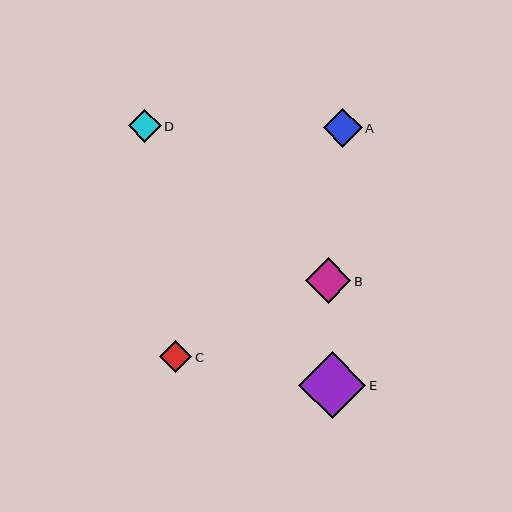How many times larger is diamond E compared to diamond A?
Diamond E is approximately 1.7 times the size of diamond A.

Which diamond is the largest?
Diamond E is the largest with a size of approximately 67 pixels.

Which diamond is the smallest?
Diamond C is the smallest with a size of approximately 32 pixels.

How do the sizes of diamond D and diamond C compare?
Diamond D and diamond C are approximately the same size.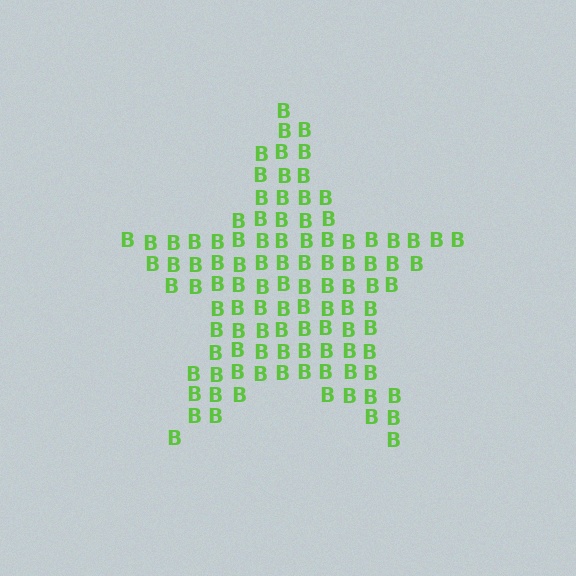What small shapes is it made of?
It is made of small letter B's.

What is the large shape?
The large shape is a star.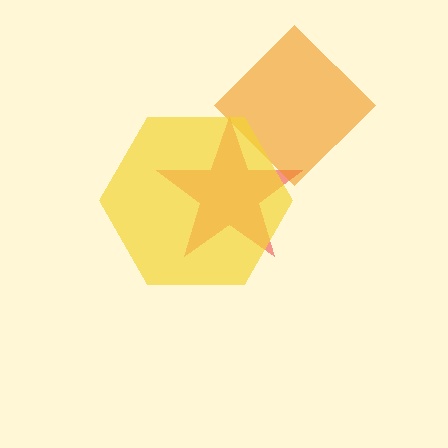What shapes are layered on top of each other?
The layered shapes are: a red star, an orange diamond, a yellow hexagon.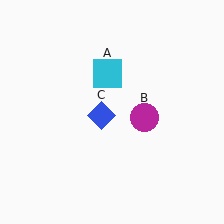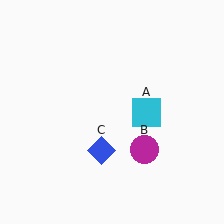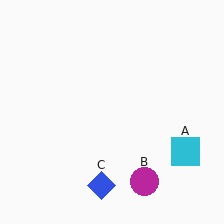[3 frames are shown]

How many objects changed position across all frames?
3 objects changed position: cyan square (object A), magenta circle (object B), blue diamond (object C).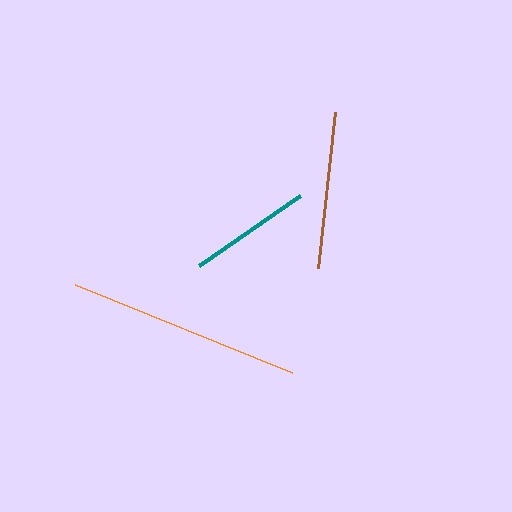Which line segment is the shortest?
The teal line is the shortest at approximately 123 pixels.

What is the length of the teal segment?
The teal segment is approximately 123 pixels long.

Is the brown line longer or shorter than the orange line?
The orange line is longer than the brown line.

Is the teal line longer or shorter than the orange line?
The orange line is longer than the teal line.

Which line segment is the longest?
The orange line is the longest at approximately 233 pixels.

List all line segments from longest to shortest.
From longest to shortest: orange, brown, teal.